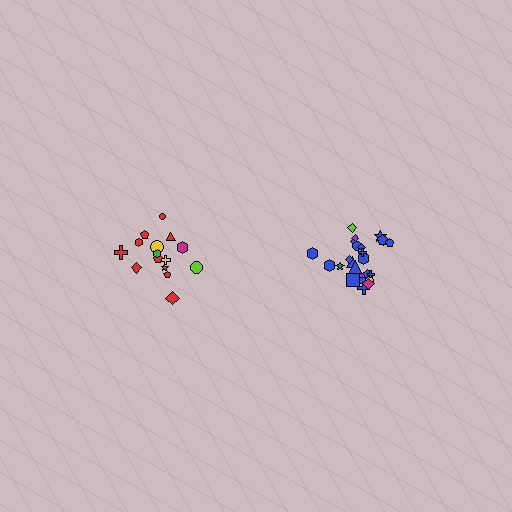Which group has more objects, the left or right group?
The right group.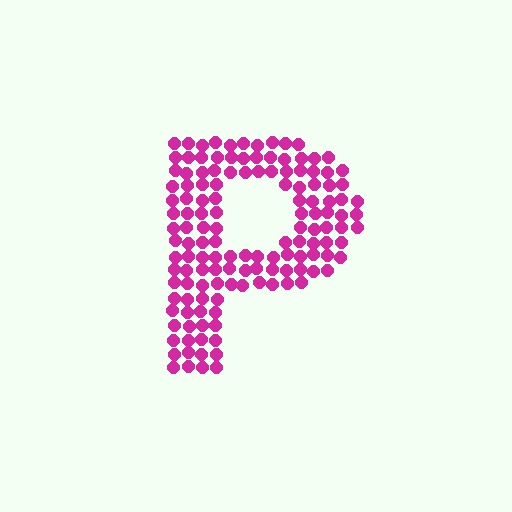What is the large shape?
The large shape is the letter P.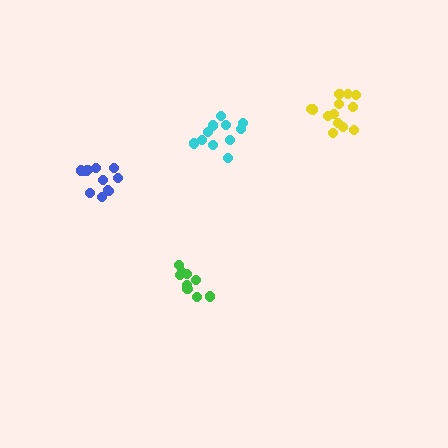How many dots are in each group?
Group 1: 9 dots, Group 2: 11 dots, Group 3: 12 dots, Group 4: 13 dots (45 total).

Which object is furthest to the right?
The yellow cluster is rightmost.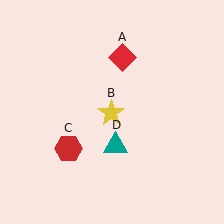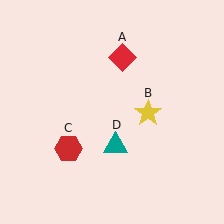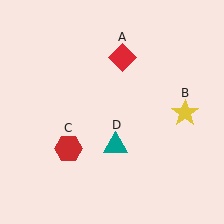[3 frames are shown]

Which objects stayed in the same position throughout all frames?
Red diamond (object A) and red hexagon (object C) and teal triangle (object D) remained stationary.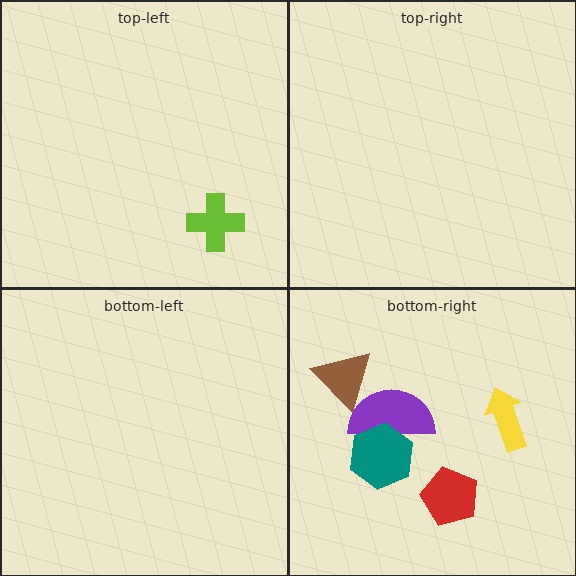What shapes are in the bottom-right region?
The brown triangle, the red pentagon, the yellow arrow, the purple semicircle, the teal hexagon.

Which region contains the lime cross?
The top-left region.